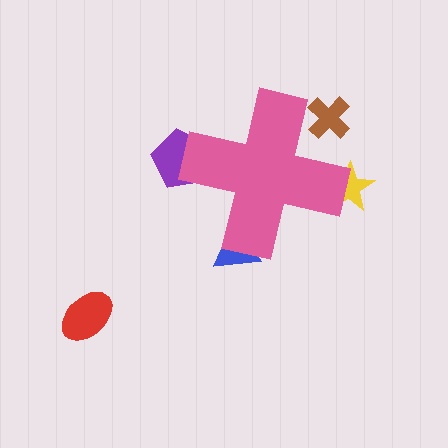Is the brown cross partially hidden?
Yes, the brown cross is partially hidden behind the pink cross.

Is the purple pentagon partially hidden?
Yes, the purple pentagon is partially hidden behind the pink cross.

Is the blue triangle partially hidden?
Yes, the blue triangle is partially hidden behind the pink cross.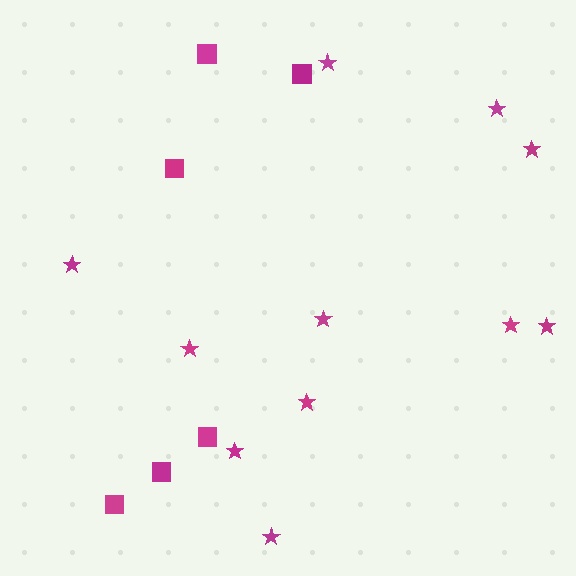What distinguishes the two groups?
There are 2 groups: one group of squares (6) and one group of stars (11).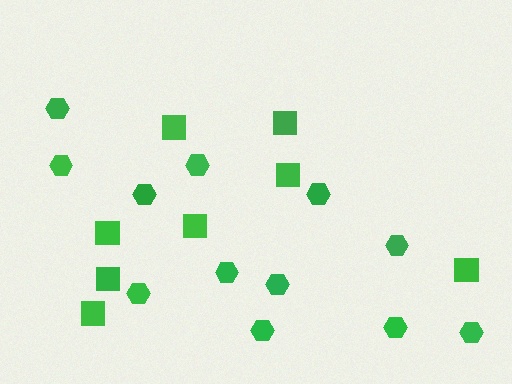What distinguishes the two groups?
There are 2 groups: one group of squares (8) and one group of hexagons (12).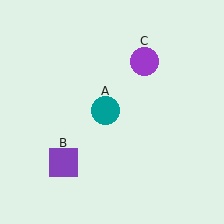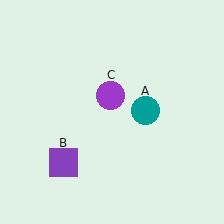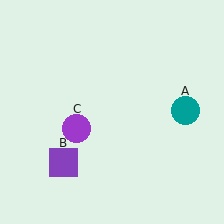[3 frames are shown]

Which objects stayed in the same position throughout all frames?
Purple square (object B) remained stationary.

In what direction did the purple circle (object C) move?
The purple circle (object C) moved down and to the left.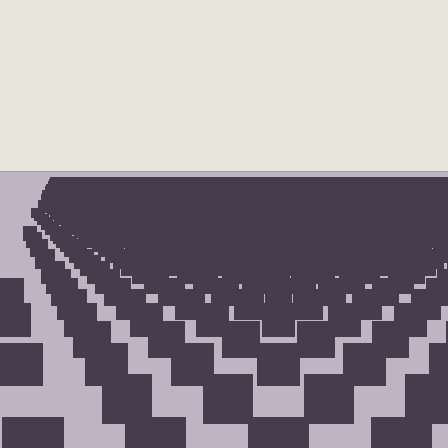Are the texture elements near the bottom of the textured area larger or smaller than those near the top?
Larger. Near the bottom, elements are closer to the viewer and appear at a bigger on-screen size.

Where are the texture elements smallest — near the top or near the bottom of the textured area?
Near the top.